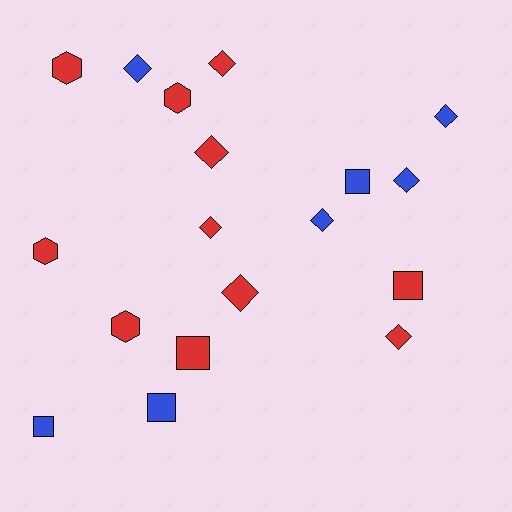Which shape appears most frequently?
Diamond, with 9 objects.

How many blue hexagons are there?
There are no blue hexagons.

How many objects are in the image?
There are 18 objects.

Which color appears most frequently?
Red, with 11 objects.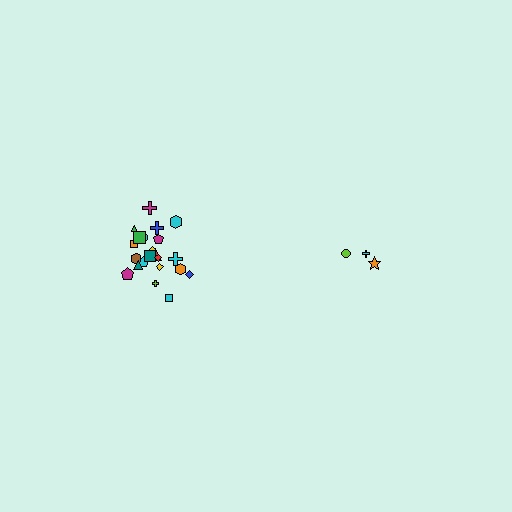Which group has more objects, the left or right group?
The left group.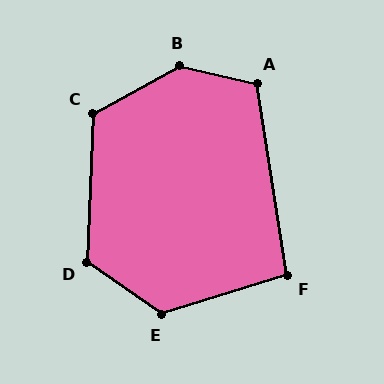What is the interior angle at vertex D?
Approximately 123 degrees (obtuse).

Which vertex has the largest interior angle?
B, at approximately 139 degrees.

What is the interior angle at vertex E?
Approximately 127 degrees (obtuse).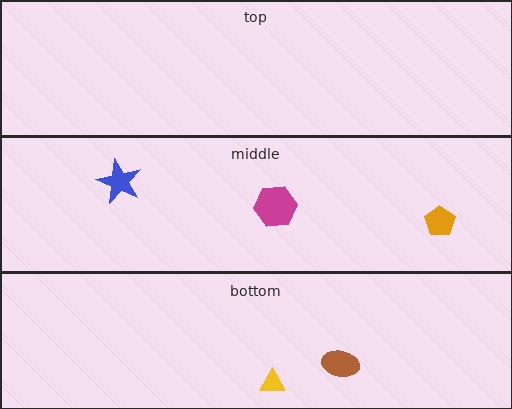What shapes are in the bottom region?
The brown ellipse, the yellow triangle.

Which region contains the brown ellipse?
The bottom region.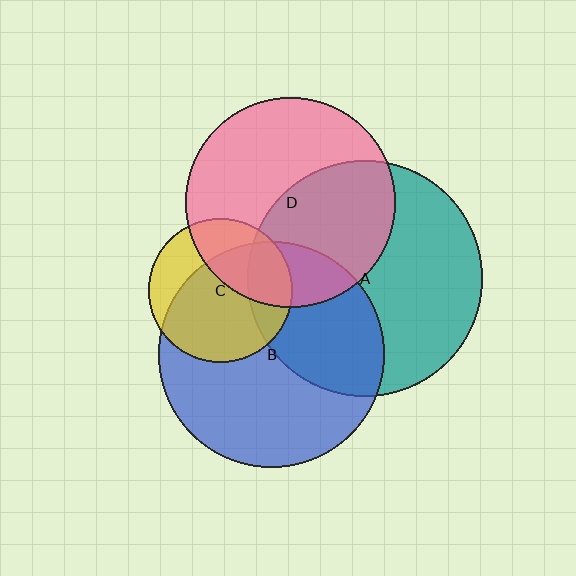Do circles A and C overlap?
Yes.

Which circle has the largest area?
Circle A (teal).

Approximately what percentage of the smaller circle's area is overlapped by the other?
Approximately 20%.